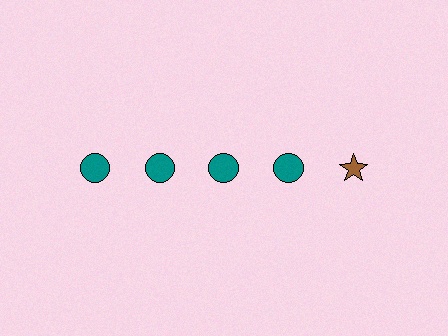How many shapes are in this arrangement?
There are 5 shapes arranged in a grid pattern.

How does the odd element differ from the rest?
It differs in both color (brown instead of teal) and shape (star instead of circle).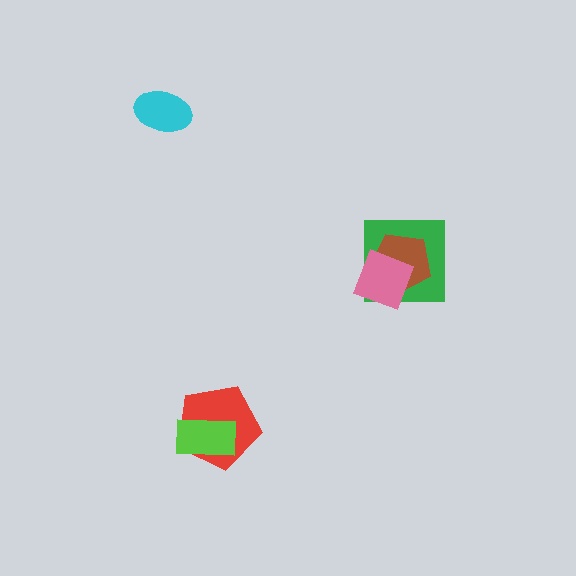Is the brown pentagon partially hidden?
Yes, it is partially covered by another shape.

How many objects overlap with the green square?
2 objects overlap with the green square.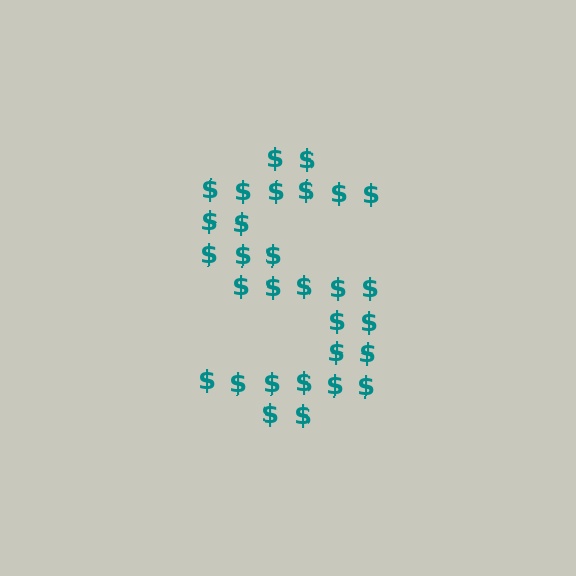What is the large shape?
The large shape is the letter S.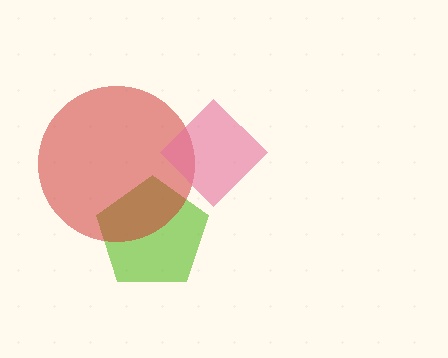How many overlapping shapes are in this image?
There are 3 overlapping shapes in the image.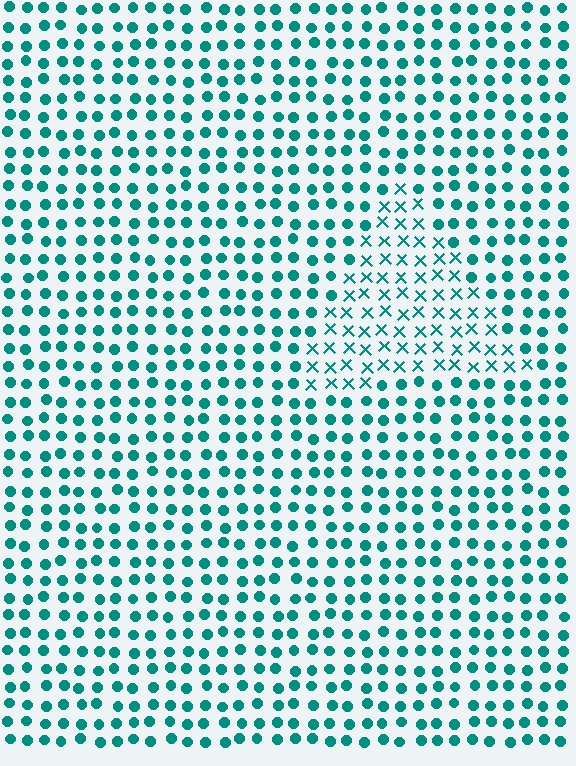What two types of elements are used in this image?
The image uses X marks inside the triangle region and circles outside it.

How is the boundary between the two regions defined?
The boundary is defined by a change in element shape: X marks inside vs. circles outside. All elements share the same color and spacing.